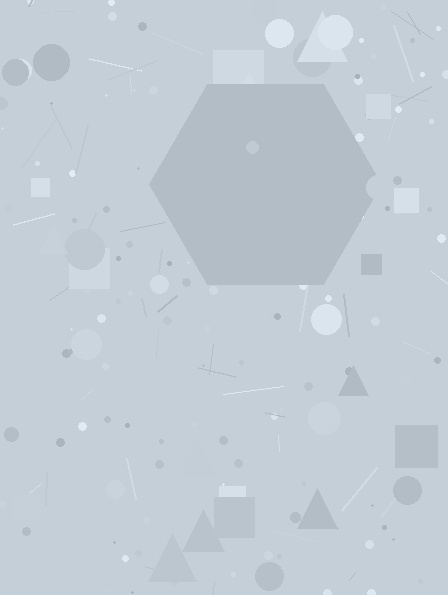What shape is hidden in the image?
A hexagon is hidden in the image.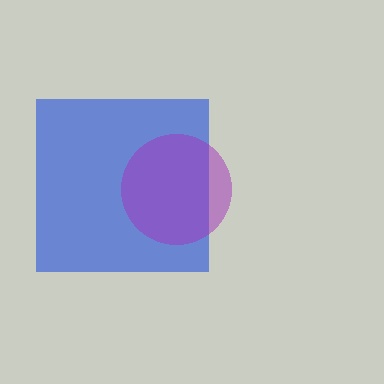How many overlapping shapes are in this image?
There are 2 overlapping shapes in the image.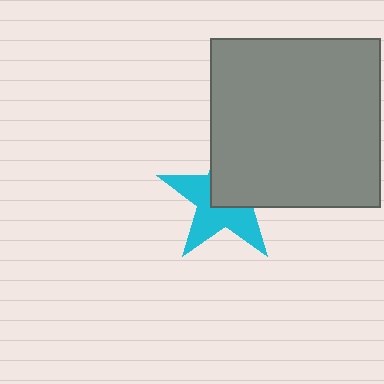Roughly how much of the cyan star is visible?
About half of it is visible (roughly 53%).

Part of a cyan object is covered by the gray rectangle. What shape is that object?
It is a star.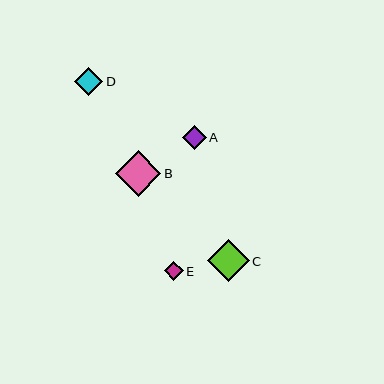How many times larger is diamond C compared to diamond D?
Diamond C is approximately 1.5 times the size of diamond D.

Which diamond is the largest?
Diamond B is the largest with a size of approximately 46 pixels.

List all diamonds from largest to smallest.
From largest to smallest: B, C, D, A, E.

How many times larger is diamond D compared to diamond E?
Diamond D is approximately 1.5 times the size of diamond E.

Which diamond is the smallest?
Diamond E is the smallest with a size of approximately 19 pixels.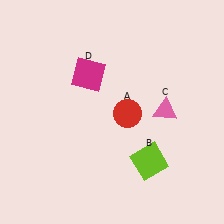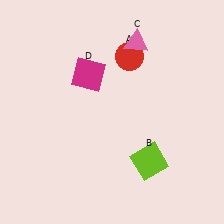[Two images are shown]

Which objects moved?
The objects that moved are: the red circle (A), the pink triangle (C).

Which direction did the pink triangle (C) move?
The pink triangle (C) moved up.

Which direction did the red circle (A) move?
The red circle (A) moved up.